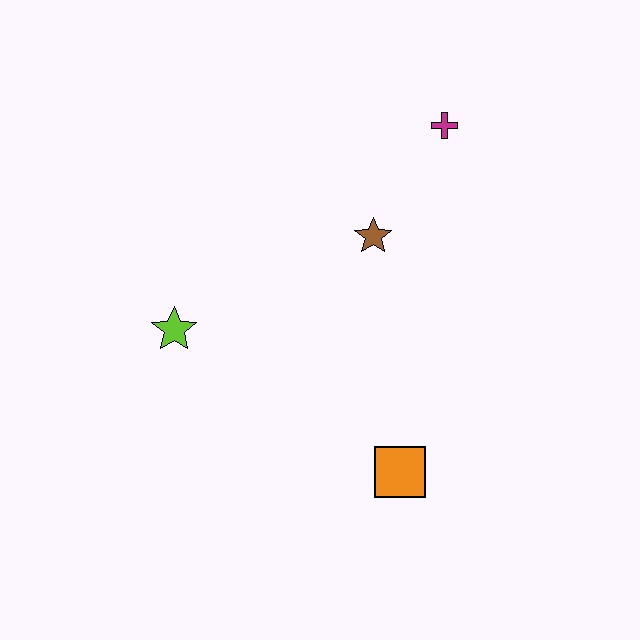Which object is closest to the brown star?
The magenta cross is closest to the brown star.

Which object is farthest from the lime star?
The magenta cross is farthest from the lime star.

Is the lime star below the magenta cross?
Yes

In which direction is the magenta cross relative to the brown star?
The magenta cross is above the brown star.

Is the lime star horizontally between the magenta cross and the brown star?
No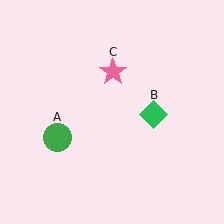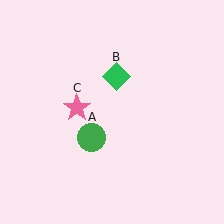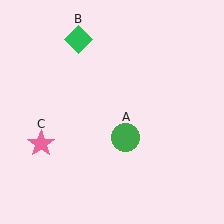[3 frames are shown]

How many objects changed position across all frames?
3 objects changed position: green circle (object A), green diamond (object B), pink star (object C).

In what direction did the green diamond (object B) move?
The green diamond (object B) moved up and to the left.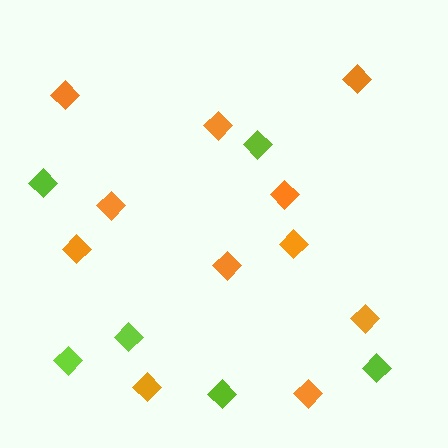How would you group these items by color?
There are 2 groups: one group of orange diamonds (11) and one group of lime diamonds (6).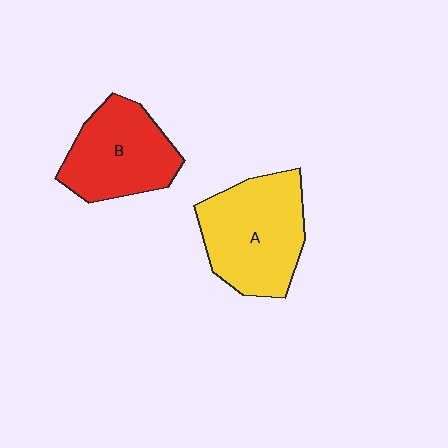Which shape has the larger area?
Shape A (yellow).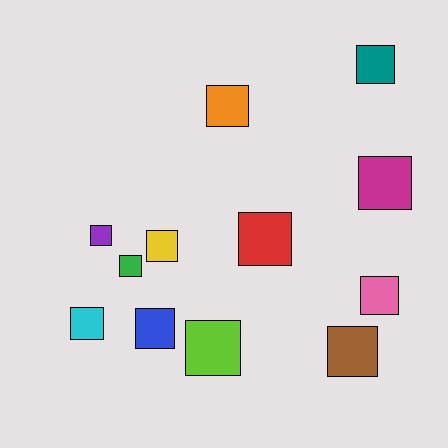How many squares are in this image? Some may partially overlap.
There are 12 squares.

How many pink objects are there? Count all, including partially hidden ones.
There is 1 pink object.